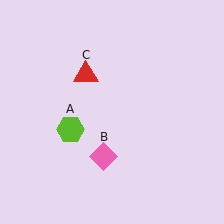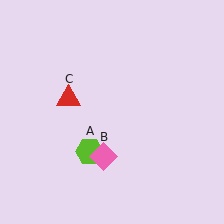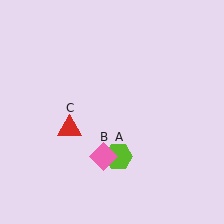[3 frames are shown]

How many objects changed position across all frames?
2 objects changed position: lime hexagon (object A), red triangle (object C).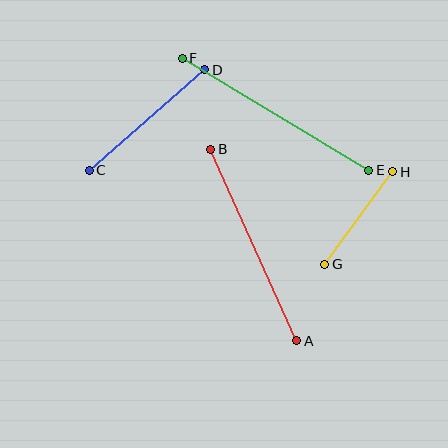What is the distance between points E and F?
The distance is approximately 218 pixels.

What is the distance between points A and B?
The distance is approximately 210 pixels.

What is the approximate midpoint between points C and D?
The midpoint is at approximately (147, 120) pixels.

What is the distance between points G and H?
The distance is approximately 115 pixels.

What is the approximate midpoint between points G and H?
The midpoint is at approximately (359, 218) pixels.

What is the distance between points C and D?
The distance is approximately 153 pixels.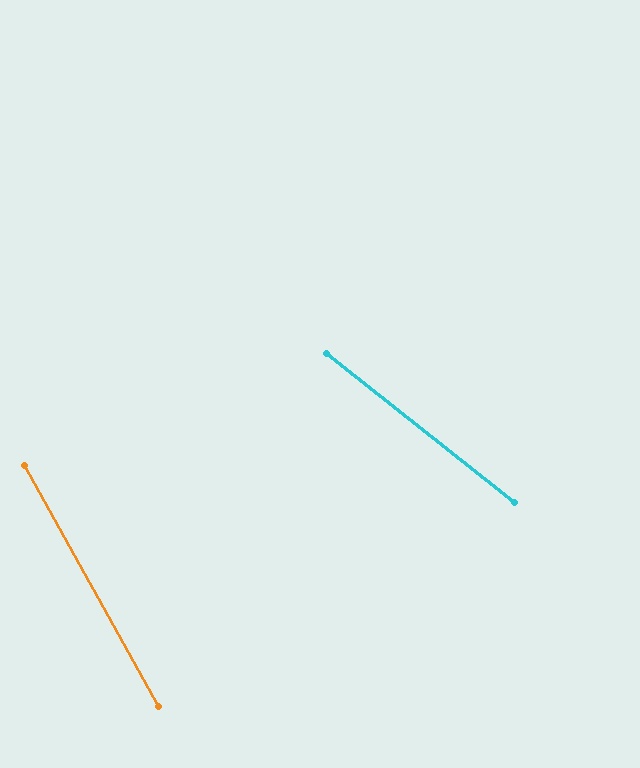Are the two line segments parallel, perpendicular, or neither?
Neither parallel nor perpendicular — they differ by about 23°.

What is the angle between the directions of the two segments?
Approximately 23 degrees.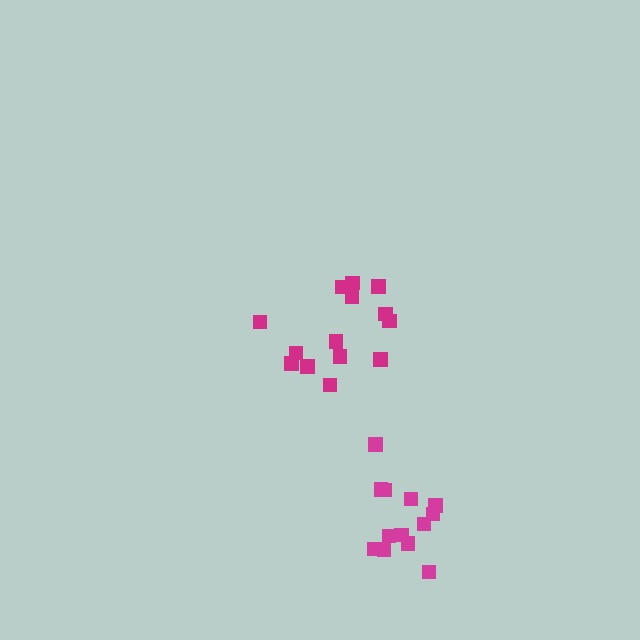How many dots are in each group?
Group 1: 13 dots, Group 2: 14 dots (27 total).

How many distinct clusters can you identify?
There are 2 distinct clusters.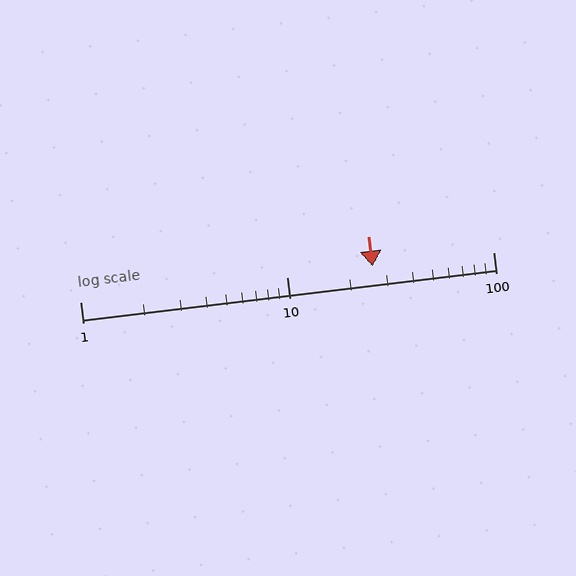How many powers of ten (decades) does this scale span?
The scale spans 2 decades, from 1 to 100.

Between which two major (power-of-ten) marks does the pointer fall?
The pointer is between 10 and 100.